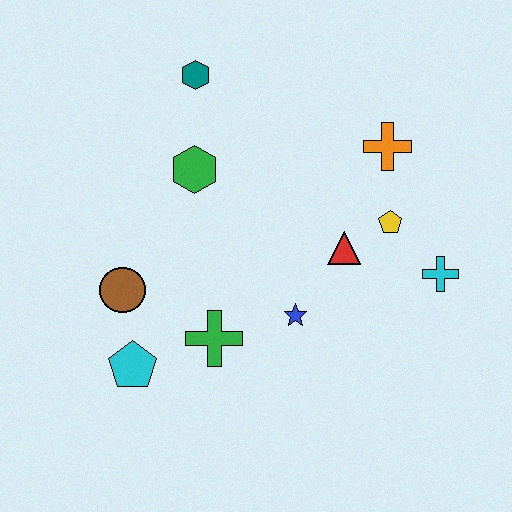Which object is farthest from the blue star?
The teal hexagon is farthest from the blue star.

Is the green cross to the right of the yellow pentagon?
No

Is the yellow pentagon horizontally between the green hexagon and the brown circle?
No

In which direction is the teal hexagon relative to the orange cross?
The teal hexagon is to the left of the orange cross.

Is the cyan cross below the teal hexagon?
Yes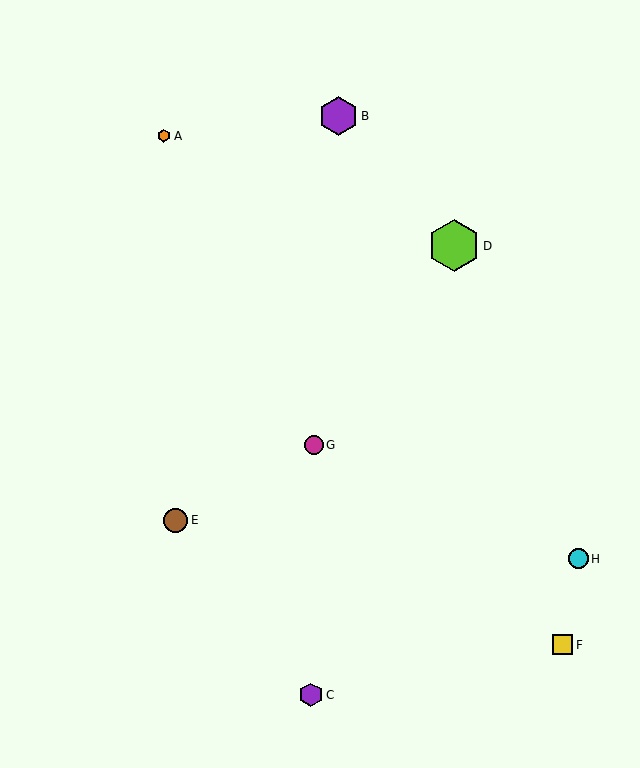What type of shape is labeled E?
Shape E is a brown circle.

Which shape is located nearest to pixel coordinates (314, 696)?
The purple hexagon (labeled C) at (311, 695) is nearest to that location.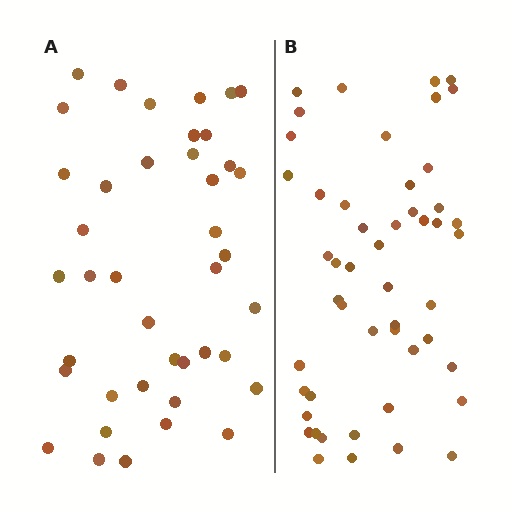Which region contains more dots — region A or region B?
Region B (the right region) has more dots.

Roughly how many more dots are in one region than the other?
Region B has roughly 8 or so more dots than region A.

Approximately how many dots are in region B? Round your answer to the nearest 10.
About 50 dots.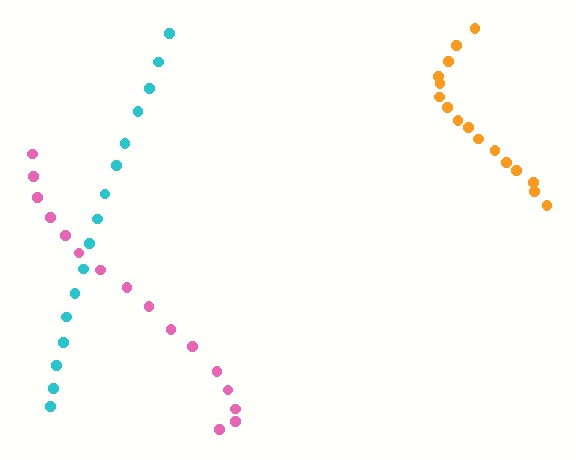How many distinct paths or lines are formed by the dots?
There are 3 distinct paths.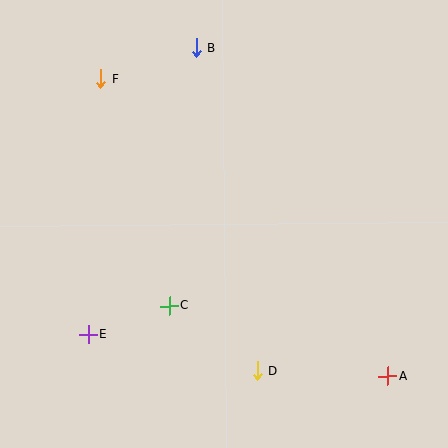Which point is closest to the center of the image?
Point C at (169, 306) is closest to the center.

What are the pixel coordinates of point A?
Point A is at (388, 376).